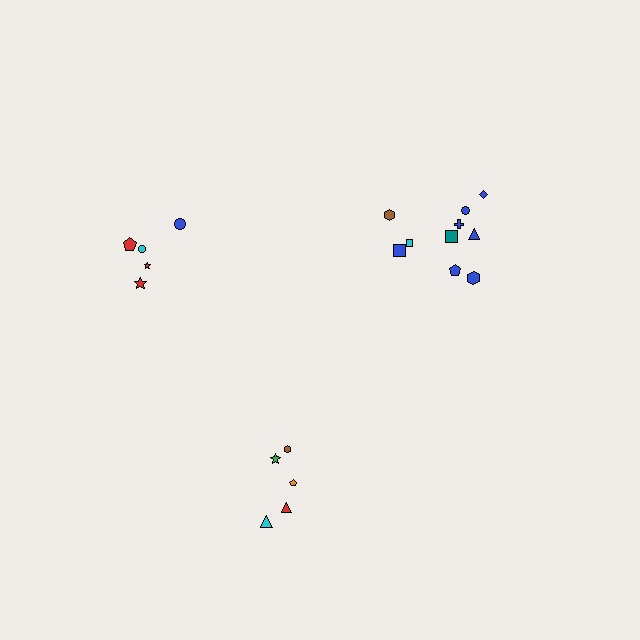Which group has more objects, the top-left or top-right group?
The top-right group.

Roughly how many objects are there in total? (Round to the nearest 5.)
Roughly 20 objects in total.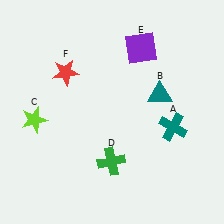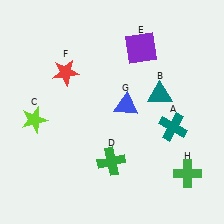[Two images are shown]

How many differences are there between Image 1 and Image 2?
There are 2 differences between the two images.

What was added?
A blue triangle (G), a green cross (H) were added in Image 2.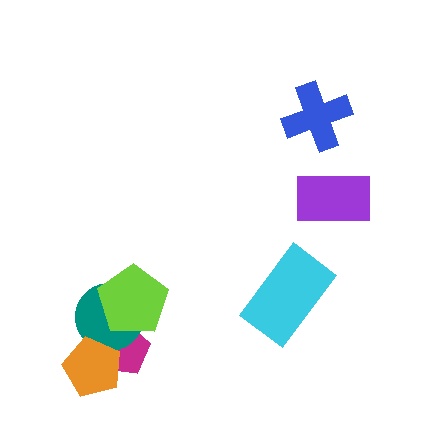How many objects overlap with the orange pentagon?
2 objects overlap with the orange pentagon.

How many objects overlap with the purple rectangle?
0 objects overlap with the purple rectangle.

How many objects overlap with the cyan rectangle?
0 objects overlap with the cyan rectangle.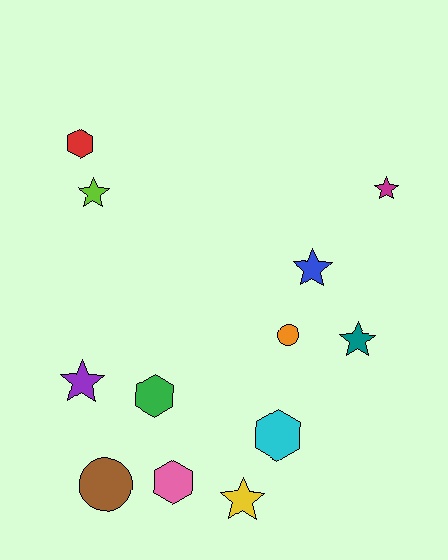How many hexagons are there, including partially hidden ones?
There are 4 hexagons.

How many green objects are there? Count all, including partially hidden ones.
There is 1 green object.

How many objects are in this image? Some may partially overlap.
There are 12 objects.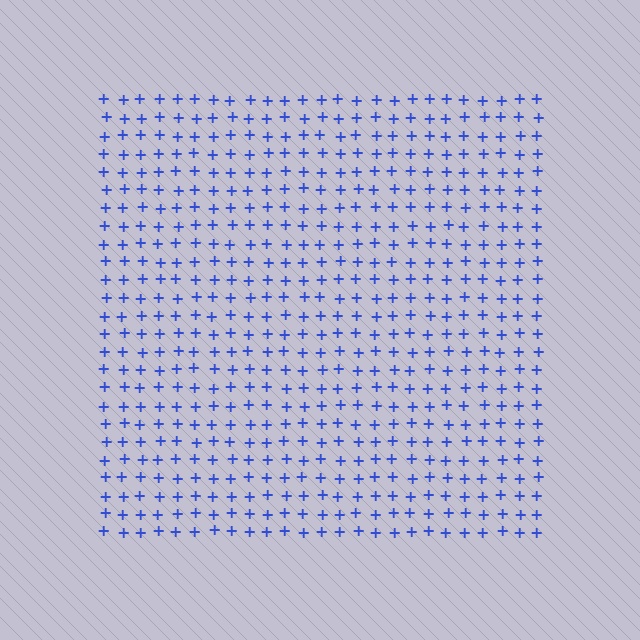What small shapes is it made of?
It is made of small plus signs.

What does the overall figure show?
The overall figure shows a square.